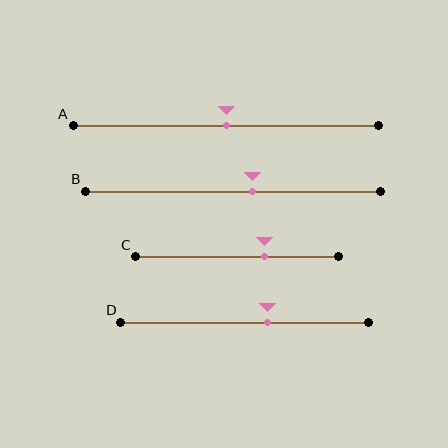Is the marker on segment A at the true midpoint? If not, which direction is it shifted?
Yes, the marker on segment A is at the true midpoint.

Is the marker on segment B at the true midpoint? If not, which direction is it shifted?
No, the marker on segment B is shifted to the right by about 7% of the segment length.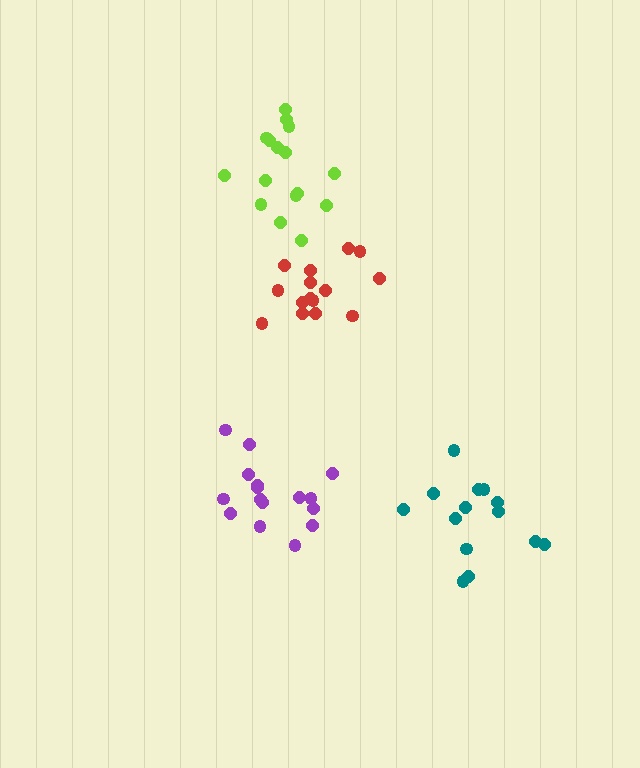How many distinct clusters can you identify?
There are 4 distinct clusters.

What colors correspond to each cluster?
The clusters are colored: teal, purple, lime, red.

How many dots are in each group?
Group 1: 14 dots, Group 2: 16 dots, Group 3: 16 dots, Group 4: 15 dots (61 total).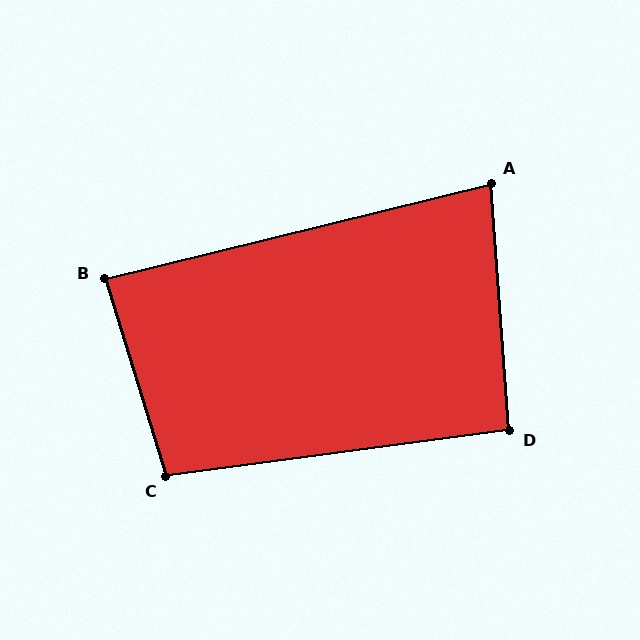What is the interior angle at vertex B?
Approximately 87 degrees (approximately right).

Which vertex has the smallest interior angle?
A, at approximately 80 degrees.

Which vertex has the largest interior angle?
C, at approximately 100 degrees.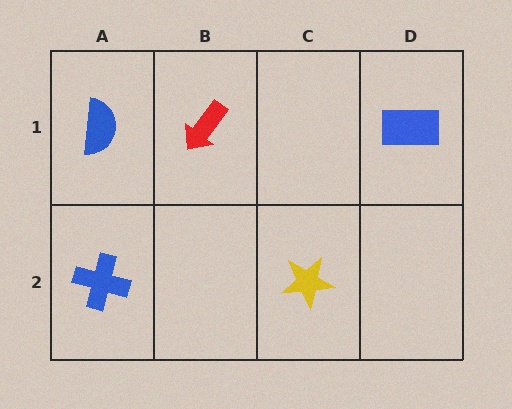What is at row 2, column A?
A blue cross.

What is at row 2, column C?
A yellow star.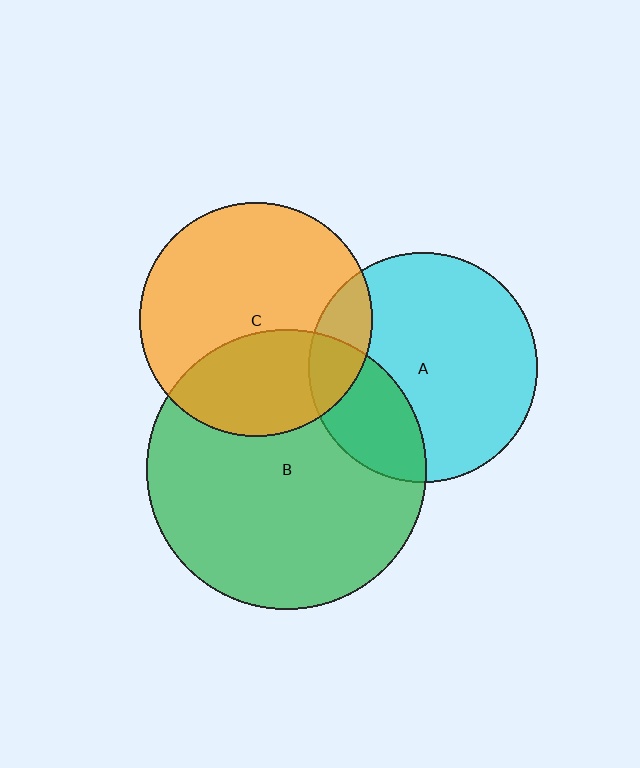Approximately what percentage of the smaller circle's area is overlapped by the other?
Approximately 35%.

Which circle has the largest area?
Circle B (green).